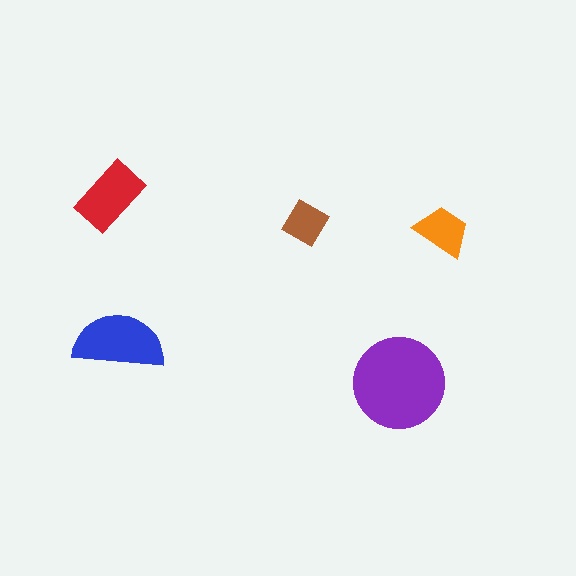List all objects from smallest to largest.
The brown diamond, the orange trapezoid, the red rectangle, the blue semicircle, the purple circle.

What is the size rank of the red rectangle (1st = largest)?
3rd.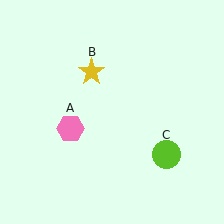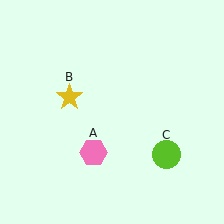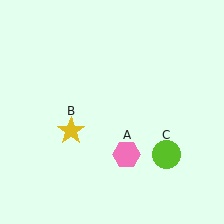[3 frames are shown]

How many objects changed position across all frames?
2 objects changed position: pink hexagon (object A), yellow star (object B).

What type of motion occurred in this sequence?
The pink hexagon (object A), yellow star (object B) rotated counterclockwise around the center of the scene.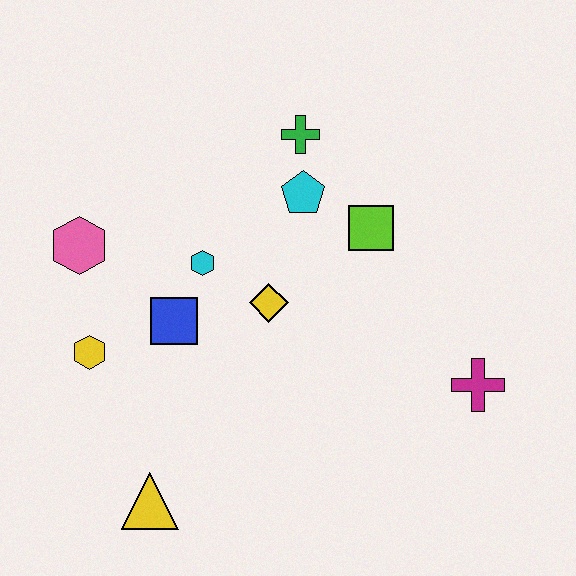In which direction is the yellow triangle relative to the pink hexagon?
The yellow triangle is below the pink hexagon.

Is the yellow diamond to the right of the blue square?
Yes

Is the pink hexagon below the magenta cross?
No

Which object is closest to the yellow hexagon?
The blue square is closest to the yellow hexagon.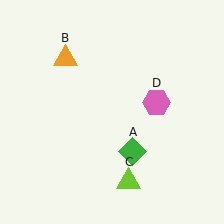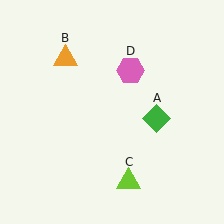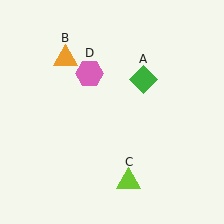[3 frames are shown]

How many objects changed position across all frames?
2 objects changed position: green diamond (object A), pink hexagon (object D).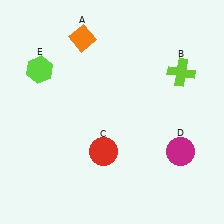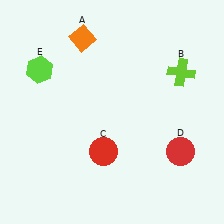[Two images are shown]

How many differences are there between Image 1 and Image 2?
There is 1 difference between the two images.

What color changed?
The circle (D) changed from magenta in Image 1 to red in Image 2.